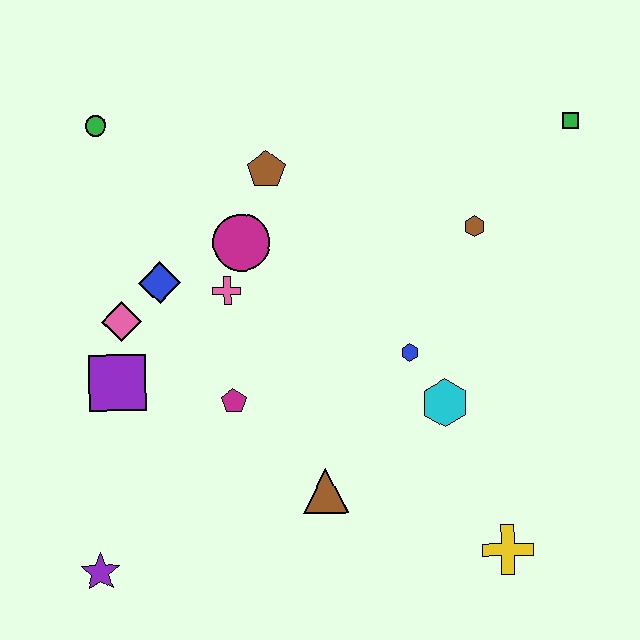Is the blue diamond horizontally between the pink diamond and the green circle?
No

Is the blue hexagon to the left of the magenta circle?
No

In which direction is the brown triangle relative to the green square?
The brown triangle is below the green square.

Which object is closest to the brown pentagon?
The magenta circle is closest to the brown pentagon.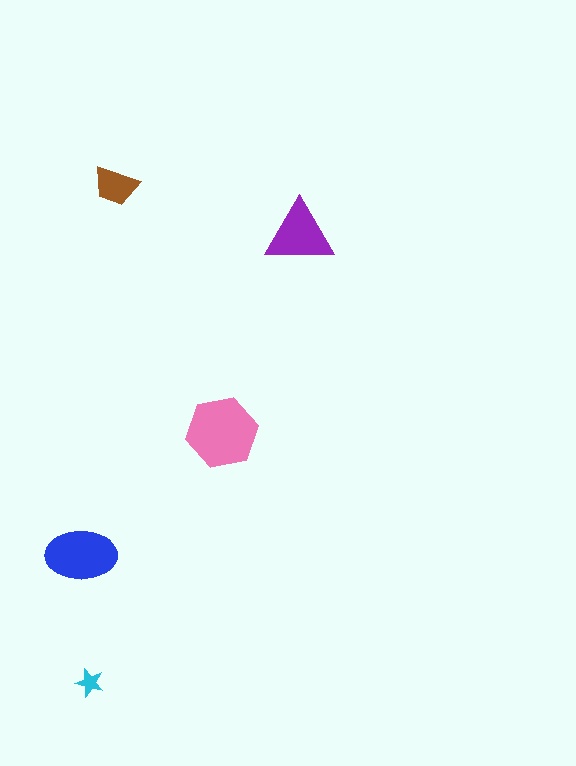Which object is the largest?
The pink hexagon.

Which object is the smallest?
The cyan star.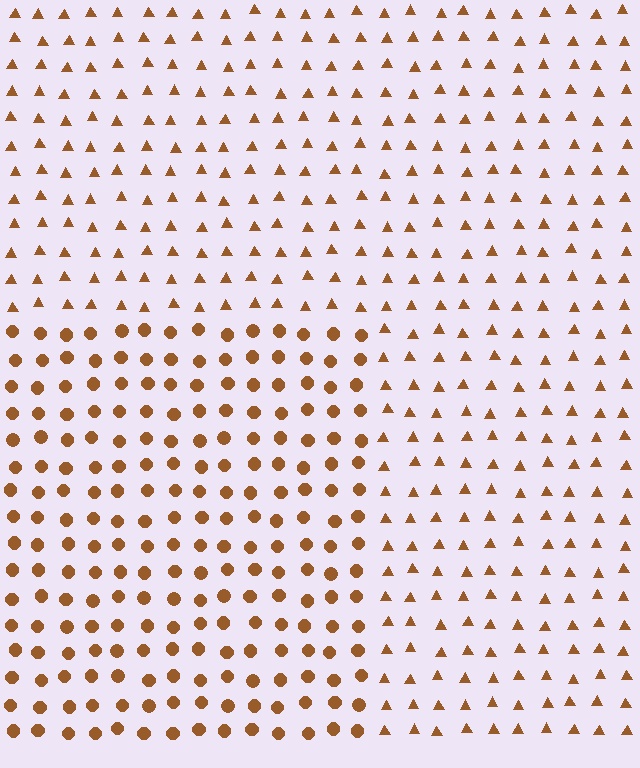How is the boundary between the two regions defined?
The boundary is defined by a change in element shape: circles inside vs. triangles outside. All elements share the same color and spacing.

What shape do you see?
I see a rectangle.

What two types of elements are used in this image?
The image uses circles inside the rectangle region and triangles outside it.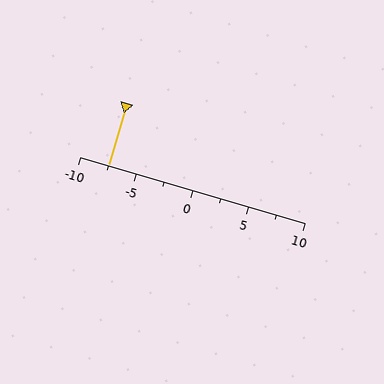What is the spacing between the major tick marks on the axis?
The major ticks are spaced 5 apart.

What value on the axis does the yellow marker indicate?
The marker indicates approximately -7.5.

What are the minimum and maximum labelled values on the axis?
The axis runs from -10 to 10.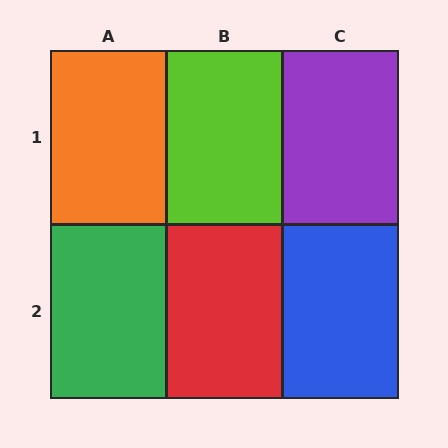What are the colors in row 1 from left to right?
Orange, lime, purple.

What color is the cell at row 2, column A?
Green.